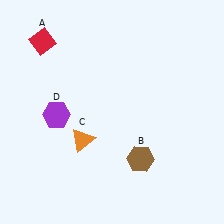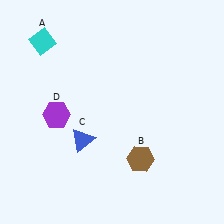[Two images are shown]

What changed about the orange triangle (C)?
In Image 1, C is orange. In Image 2, it changed to blue.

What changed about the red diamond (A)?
In Image 1, A is red. In Image 2, it changed to cyan.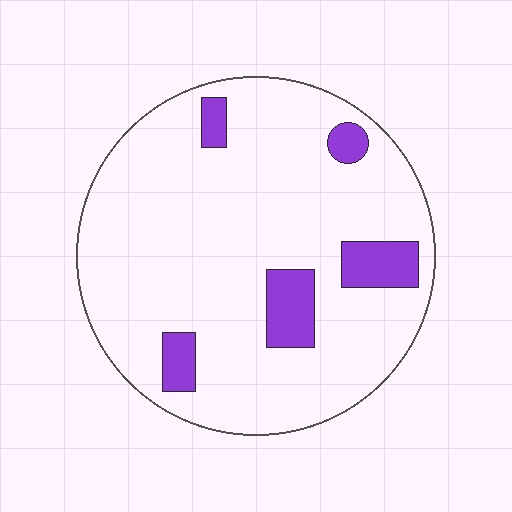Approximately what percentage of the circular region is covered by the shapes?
Approximately 10%.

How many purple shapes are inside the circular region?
5.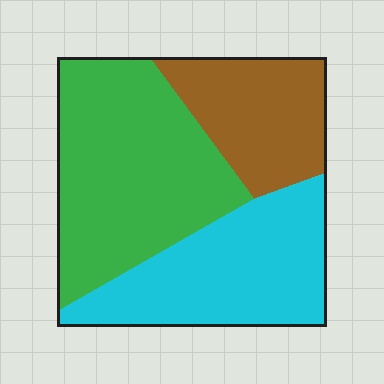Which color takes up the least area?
Brown, at roughly 25%.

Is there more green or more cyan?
Green.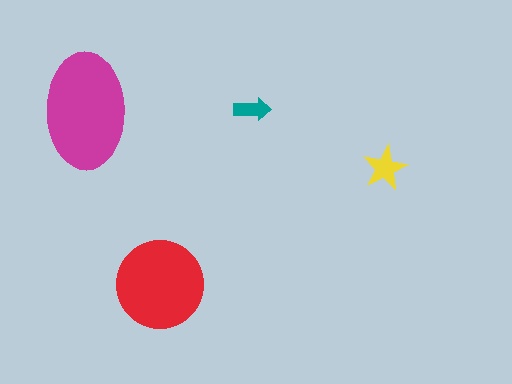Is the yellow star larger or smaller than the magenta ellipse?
Smaller.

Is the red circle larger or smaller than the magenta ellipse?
Smaller.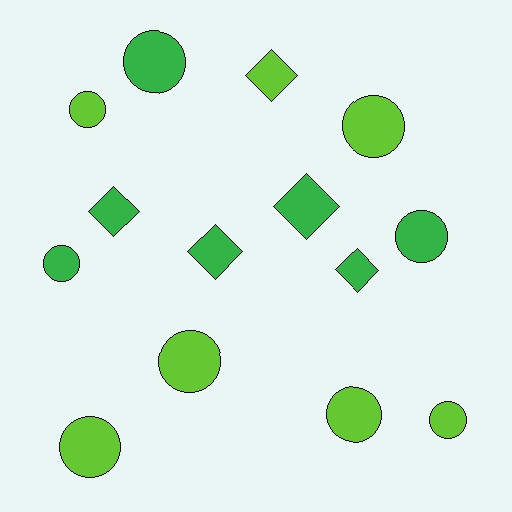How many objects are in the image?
There are 14 objects.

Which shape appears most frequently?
Circle, with 9 objects.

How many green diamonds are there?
There are 4 green diamonds.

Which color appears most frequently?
Green, with 7 objects.